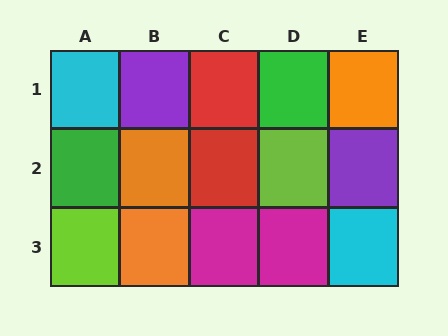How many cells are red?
2 cells are red.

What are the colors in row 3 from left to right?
Lime, orange, magenta, magenta, cyan.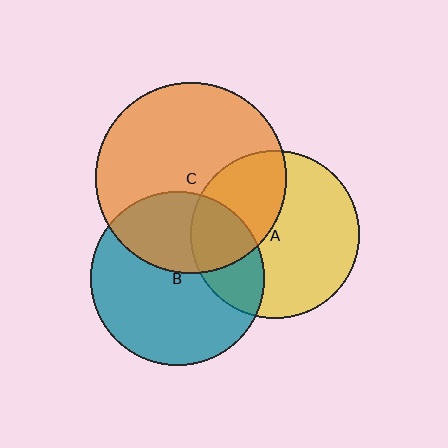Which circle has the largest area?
Circle C (orange).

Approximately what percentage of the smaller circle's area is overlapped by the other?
Approximately 35%.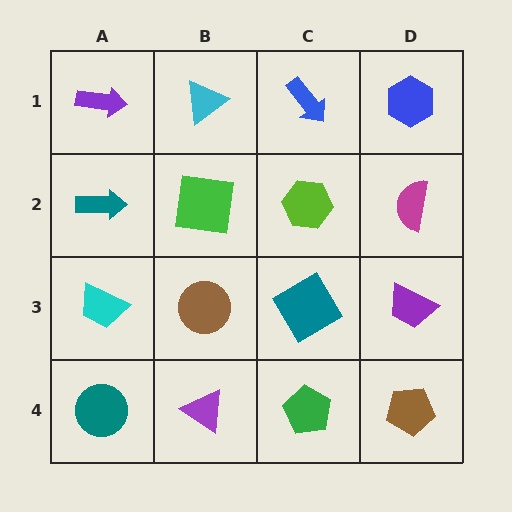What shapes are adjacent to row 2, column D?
A blue hexagon (row 1, column D), a purple trapezoid (row 3, column D), a lime hexagon (row 2, column C).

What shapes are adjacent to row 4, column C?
A teal diamond (row 3, column C), a purple triangle (row 4, column B), a brown pentagon (row 4, column D).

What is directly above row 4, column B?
A brown circle.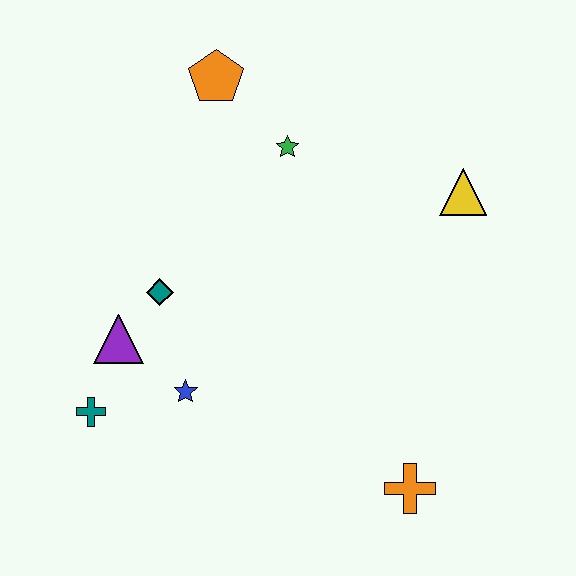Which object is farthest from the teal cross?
The yellow triangle is farthest from the teal cross.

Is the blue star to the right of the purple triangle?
Yes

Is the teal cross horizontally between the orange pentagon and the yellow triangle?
No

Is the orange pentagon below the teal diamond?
No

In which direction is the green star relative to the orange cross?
The green star is above the orange cross.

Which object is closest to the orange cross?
The blue star is closest to the orange cross.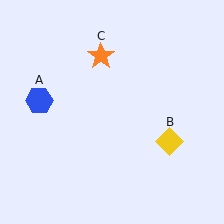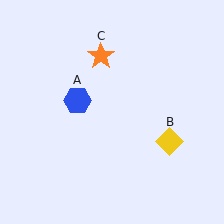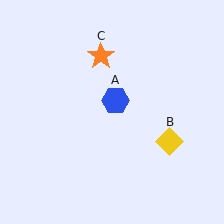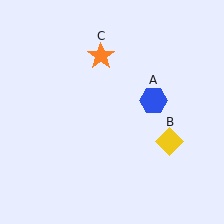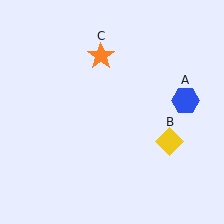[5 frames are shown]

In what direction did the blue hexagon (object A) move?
The blue hexagon (object A) moved right.